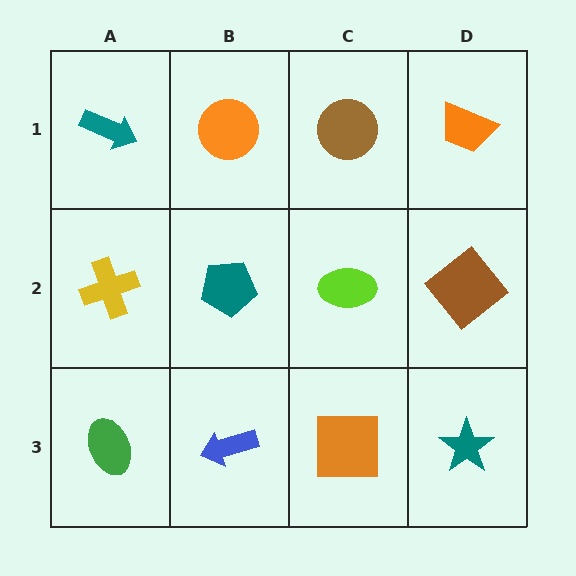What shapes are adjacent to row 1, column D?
A brown diamond (row 2, column D), a brown circle (row 1, column C).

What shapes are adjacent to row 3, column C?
A lime ellipse (row 2, column C), a blue arrow (row 3, column B), a teal star (row 3, column D).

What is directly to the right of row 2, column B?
A lime ellipse.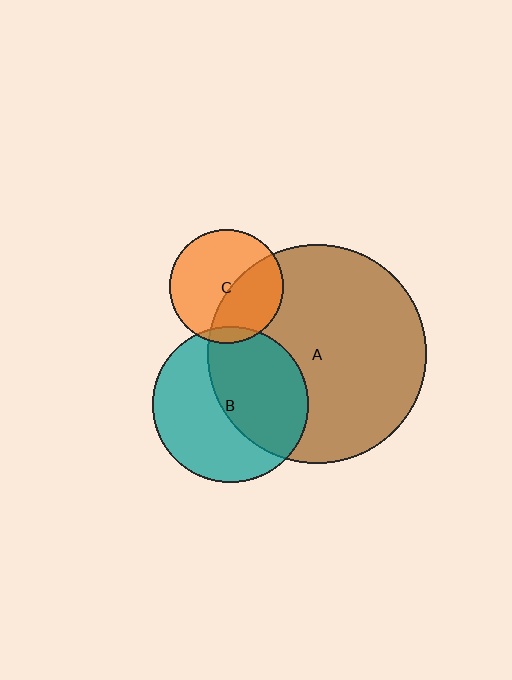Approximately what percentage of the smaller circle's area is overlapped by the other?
Approximately 40%.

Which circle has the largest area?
Circle A (brown).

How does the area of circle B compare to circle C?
Approximately 1.9 times.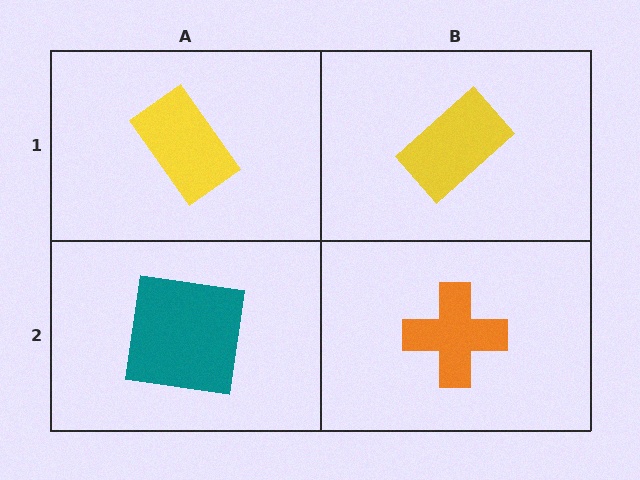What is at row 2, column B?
An orange cross.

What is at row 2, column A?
A teal square.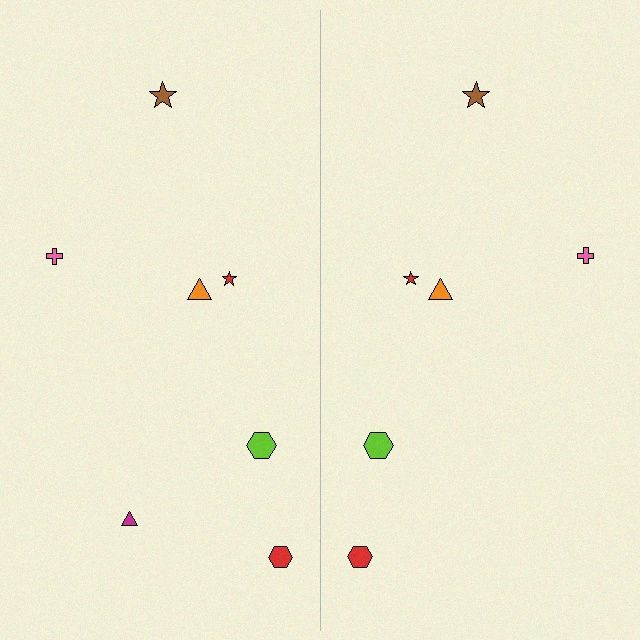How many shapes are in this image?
There are 13 shapes in this image.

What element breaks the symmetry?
A magenta triangle is missing from the right side.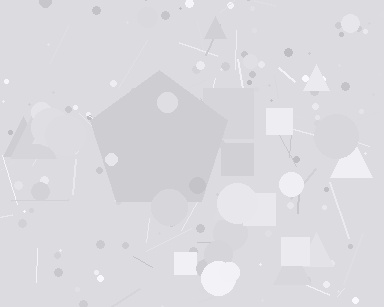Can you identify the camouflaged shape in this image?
The camouflaged shape is a pentagon.